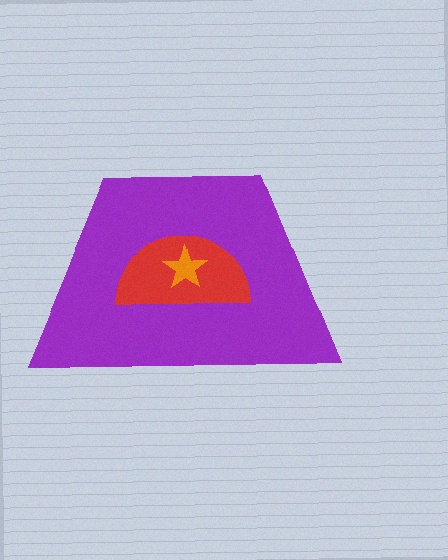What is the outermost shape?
The purple trapezoid.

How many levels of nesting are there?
3.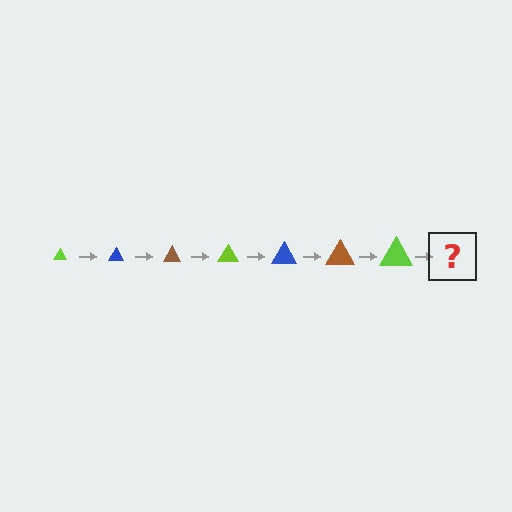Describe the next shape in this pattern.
It should be a blue triangle, larger than the previous one.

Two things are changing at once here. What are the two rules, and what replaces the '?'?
The two rules are that the triangle grows larger each step and the color cycles through lime, blue, and brown. The '?' should be a blue triangle, larger than the previous one.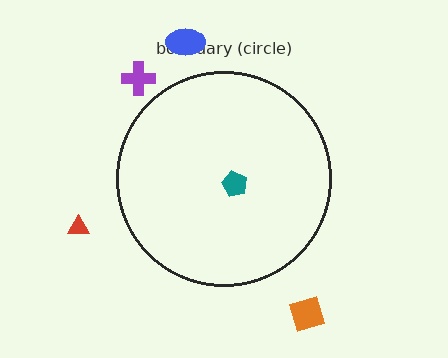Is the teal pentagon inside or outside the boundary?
Inside.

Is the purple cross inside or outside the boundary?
Outside.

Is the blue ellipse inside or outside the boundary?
Outside.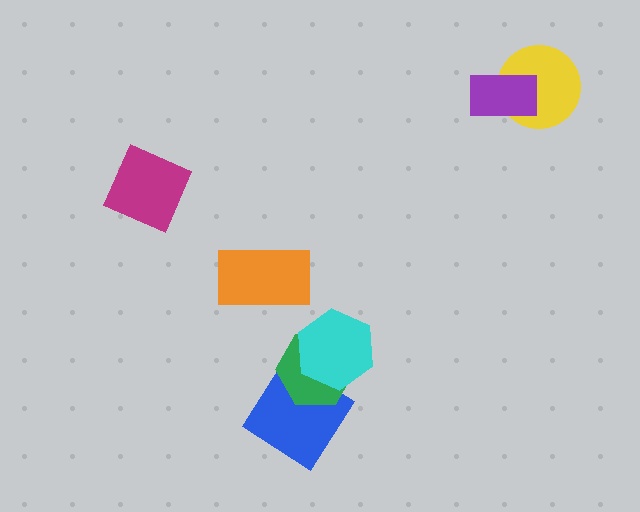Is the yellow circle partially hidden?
Yes, it is partially covered by another shape.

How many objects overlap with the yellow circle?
1 object overlaps with the yellow circle.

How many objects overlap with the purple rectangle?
1 object overlaps with the purple rectangle.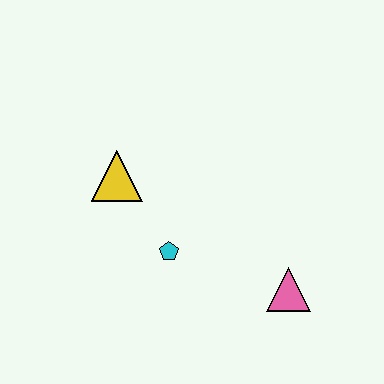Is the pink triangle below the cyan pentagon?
Yes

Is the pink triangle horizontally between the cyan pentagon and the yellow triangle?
No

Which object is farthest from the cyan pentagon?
The pink triangle is farthest from the cyan pentagon.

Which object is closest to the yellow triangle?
The cyan pentagon is closest to the yellow triangle.